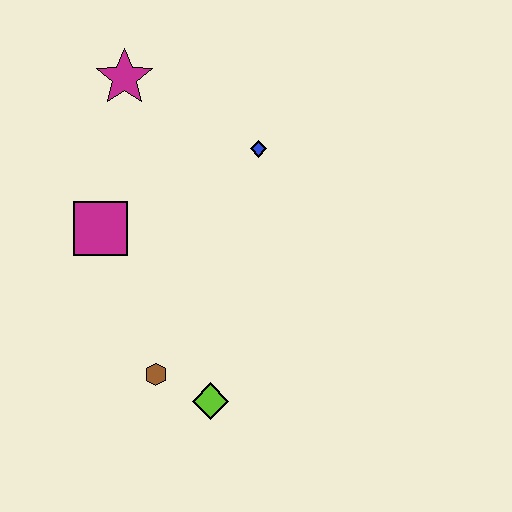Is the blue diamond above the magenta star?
No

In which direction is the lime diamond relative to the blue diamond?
The lime diamond is below the blue diamond.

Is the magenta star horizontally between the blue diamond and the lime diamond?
No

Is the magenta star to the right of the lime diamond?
No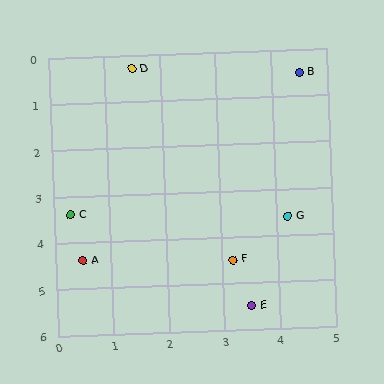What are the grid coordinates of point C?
Point C is at approximately (0.3, 3.4).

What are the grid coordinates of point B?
Point B is at approximately (4.5, 0.5).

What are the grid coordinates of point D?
Point D is at approximately (1.5, 0.3).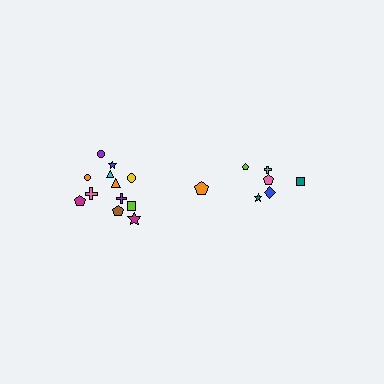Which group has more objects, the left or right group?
The left group.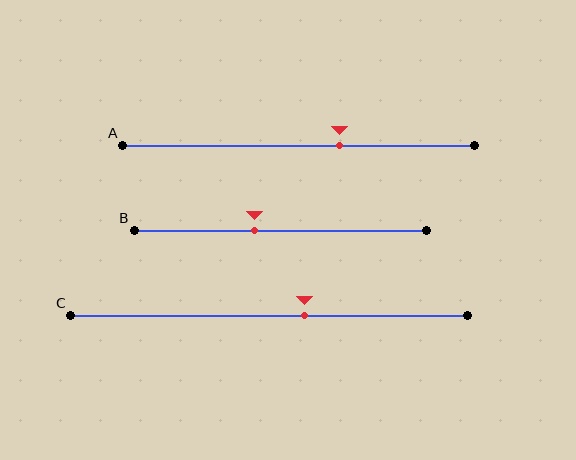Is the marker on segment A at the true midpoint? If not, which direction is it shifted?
No, the marker on segment A is shifted to the right by about 12% of the segment length.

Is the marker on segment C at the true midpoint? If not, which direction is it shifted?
No, the marker on segment C is shifted to the right by about 9% of the segment length.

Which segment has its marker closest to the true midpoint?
Segment B has its marker closest to the true midpoint.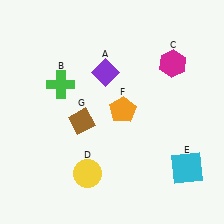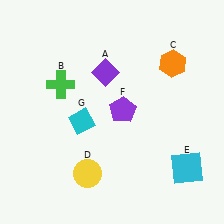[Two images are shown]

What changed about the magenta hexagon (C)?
In Image 1, C is magenta. In Image 2, it changed to orange.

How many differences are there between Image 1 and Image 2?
There are 3 differences between the two images.